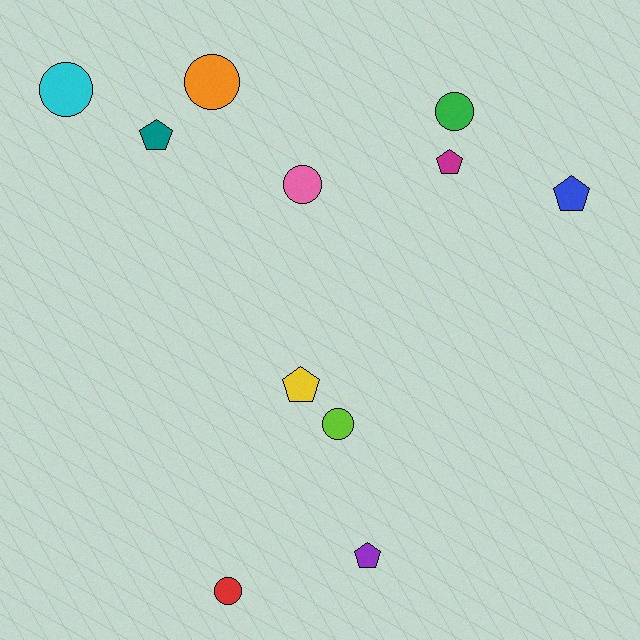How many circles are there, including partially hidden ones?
There are 6 circles.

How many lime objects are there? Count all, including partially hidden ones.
There is 1 lime object.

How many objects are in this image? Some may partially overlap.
There are 11 objects.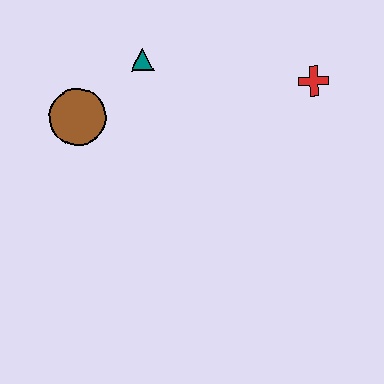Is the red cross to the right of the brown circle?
Yes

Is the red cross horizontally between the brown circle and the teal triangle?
No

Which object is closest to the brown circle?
The teal triangle is closest to the brown circle.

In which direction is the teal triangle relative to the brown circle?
The teal triangle is to the right of the brown circle.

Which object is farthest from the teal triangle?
The red cross is farthest from the teal triangle.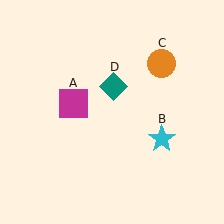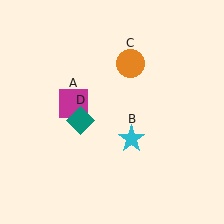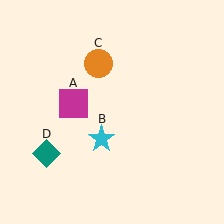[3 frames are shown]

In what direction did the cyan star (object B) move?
The cyan star (object B) moved left.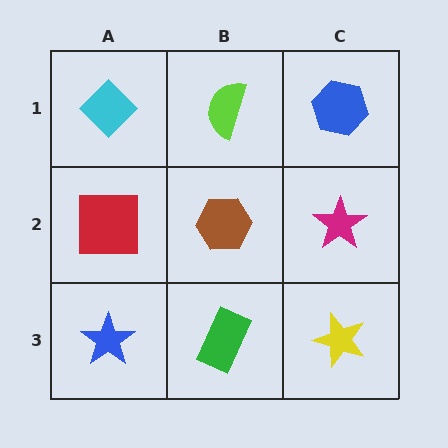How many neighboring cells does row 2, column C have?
3.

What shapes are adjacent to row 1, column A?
A red square (row 2, column A), a lime semicircle (row 1, column B).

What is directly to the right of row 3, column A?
A green rectangle.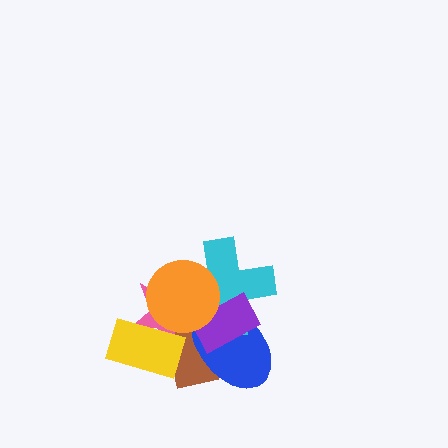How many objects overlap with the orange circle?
6 objects overlap with the orange circle.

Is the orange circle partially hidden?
Yes, it is partially covered by another shape.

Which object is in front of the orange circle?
The yellow rectangle is in front of the orange circle.